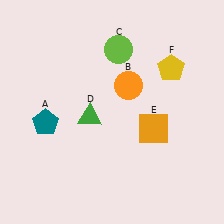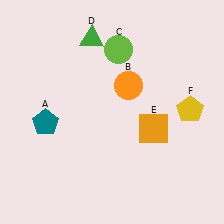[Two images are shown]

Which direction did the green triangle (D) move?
The green triangle (D) moved up.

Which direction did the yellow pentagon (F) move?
The yellow pentagon (F) moved down.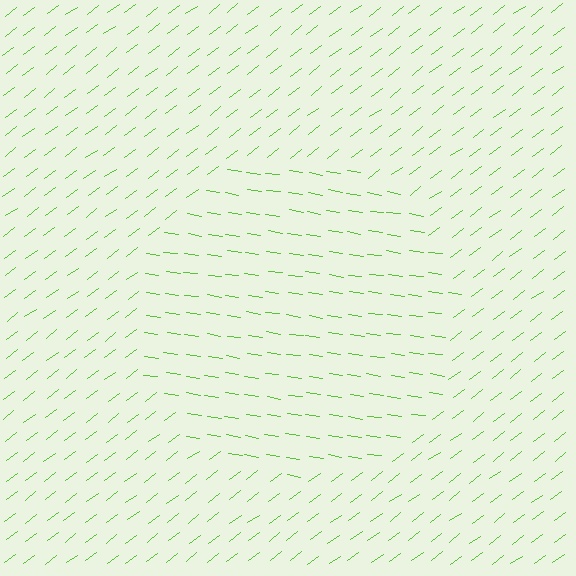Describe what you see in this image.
The image is filled with small lime line segments. A circle region in the image has lines oriented differently from the surrounding lines, creating a visible texture boundary.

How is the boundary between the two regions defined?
The boundary is defined purely by a change in line orientation (approximately 45 degrees difference). All lines are the same color and thickness.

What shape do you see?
I see a circle.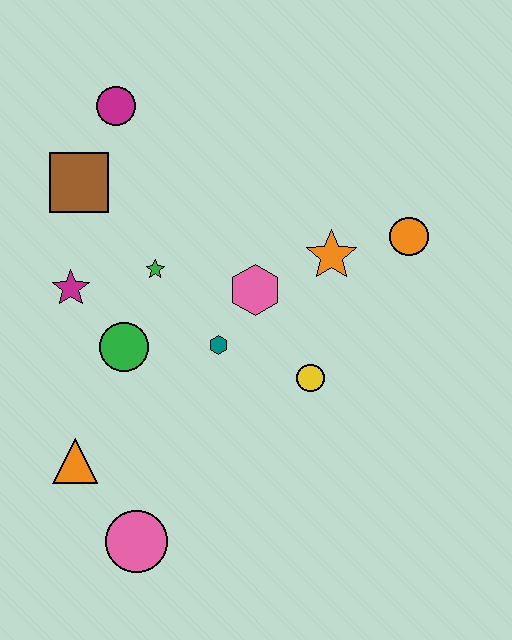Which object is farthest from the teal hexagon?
The magenta circle is farthest from the teal hexagon.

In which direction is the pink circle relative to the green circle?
The pink circle is below the green circle.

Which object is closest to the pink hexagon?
The teal hexagon is closest to the pink hexagon.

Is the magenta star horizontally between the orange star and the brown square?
No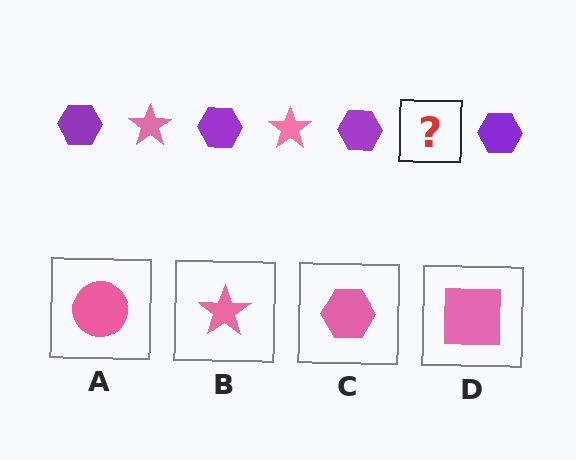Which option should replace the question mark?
Option B.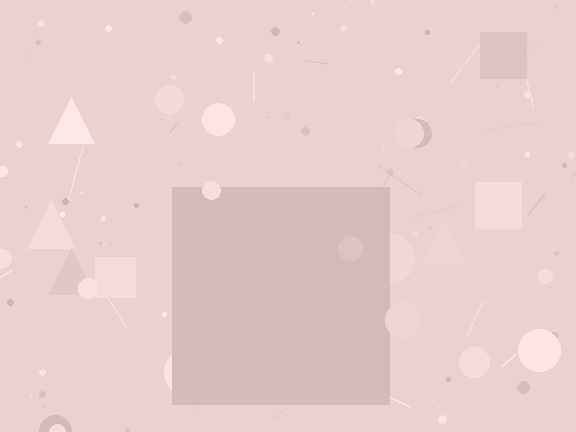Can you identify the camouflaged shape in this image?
The camouflaged shape is a square.